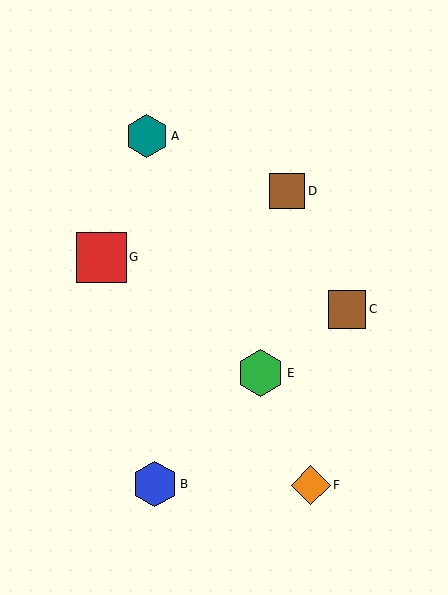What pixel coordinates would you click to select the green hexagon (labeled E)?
Click at (260, 373) to select the green hexagon E.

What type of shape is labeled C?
Shape C is a brown square.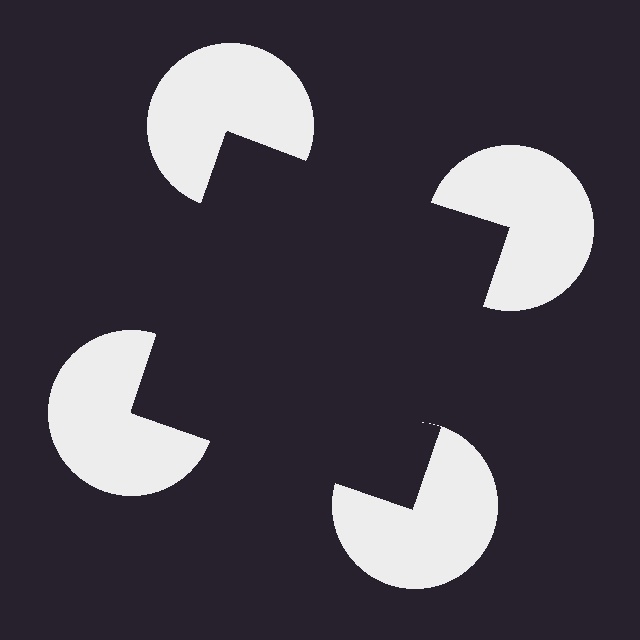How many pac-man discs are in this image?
There are 4 — one at each vertex of the illusory square.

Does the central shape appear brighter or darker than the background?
It typically appears slightly darker than the background, even though no actual brightness change is drawn.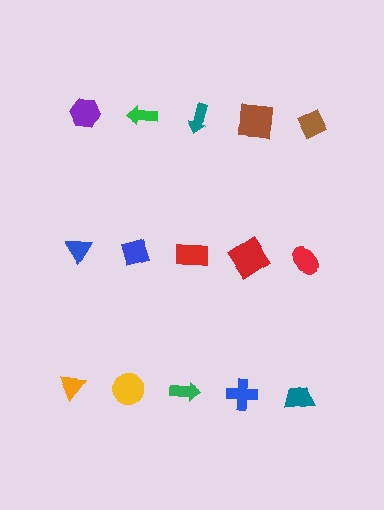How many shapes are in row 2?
5 shapes.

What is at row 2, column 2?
A blue diamond.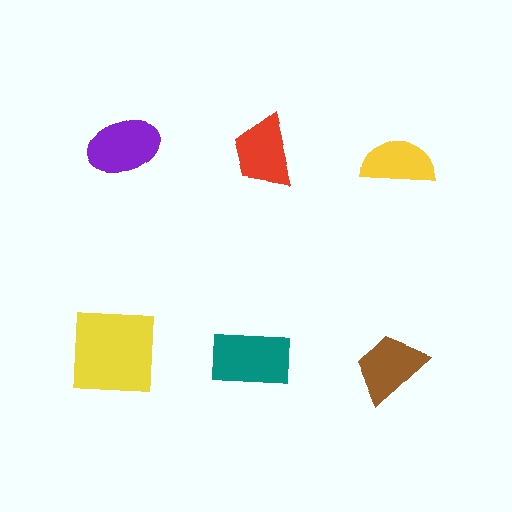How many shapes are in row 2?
3 shapes.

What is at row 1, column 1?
A purple ellipse.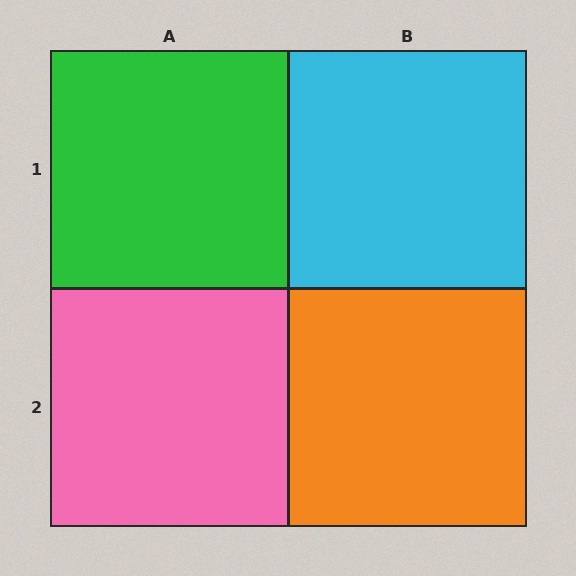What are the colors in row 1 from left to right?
Green, cyan.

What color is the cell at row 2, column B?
Orange.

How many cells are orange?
1 cell is orange.